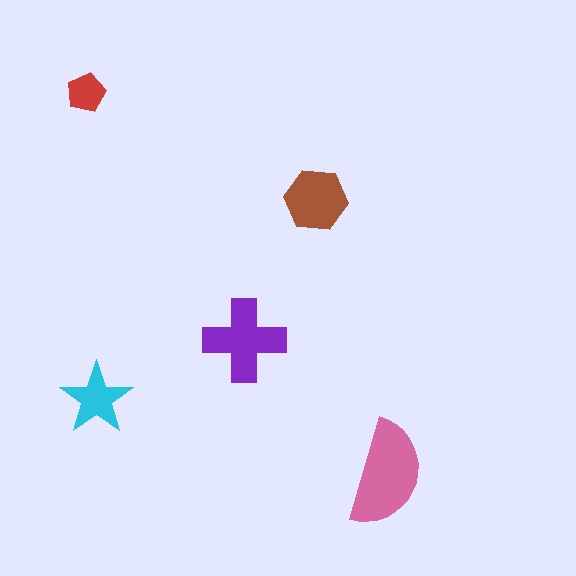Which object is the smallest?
The red pentagon.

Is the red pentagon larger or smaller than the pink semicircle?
Smaller.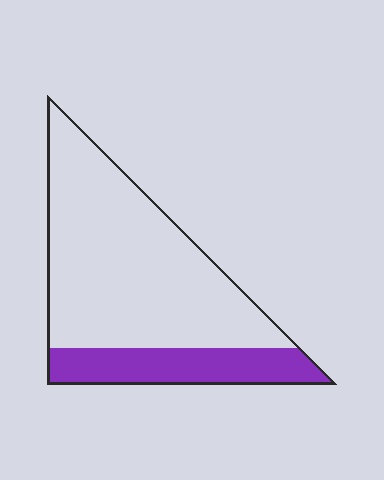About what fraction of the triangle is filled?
About one quarter (1/4).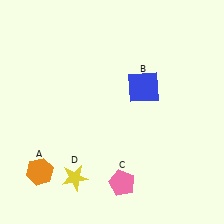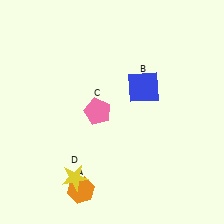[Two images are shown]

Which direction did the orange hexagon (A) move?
The orange hexagon (A) moved right.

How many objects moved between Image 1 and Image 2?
2 objects moved between the two images.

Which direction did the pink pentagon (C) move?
The pink pentagon (C) moved up.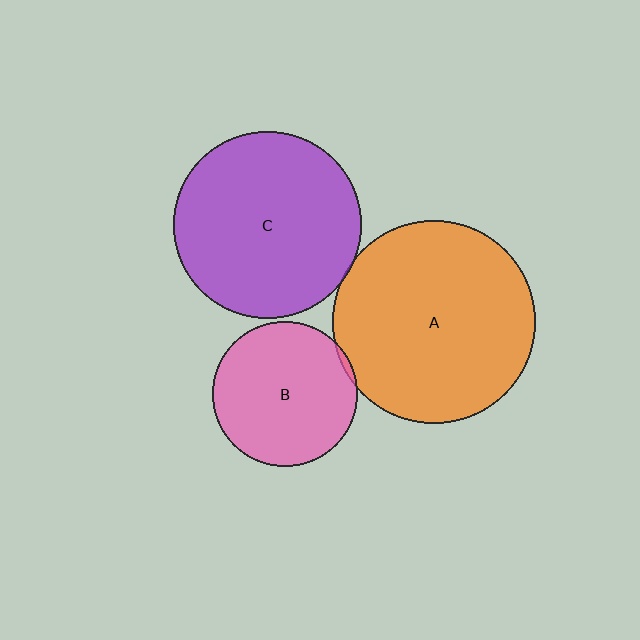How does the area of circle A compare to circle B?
Approximately 2.0 times.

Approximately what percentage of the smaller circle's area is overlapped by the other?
Approximately 5%.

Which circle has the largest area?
Circle A (orange).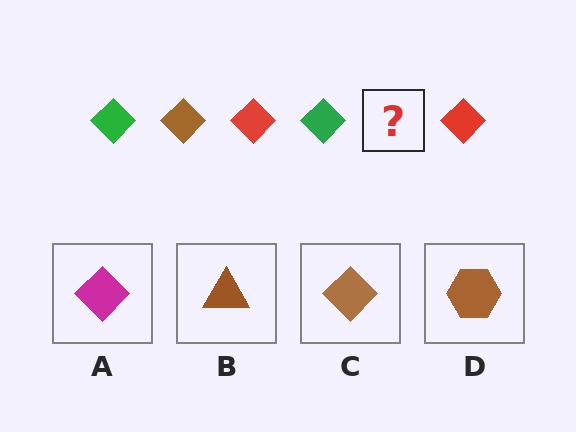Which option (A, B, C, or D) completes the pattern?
C.